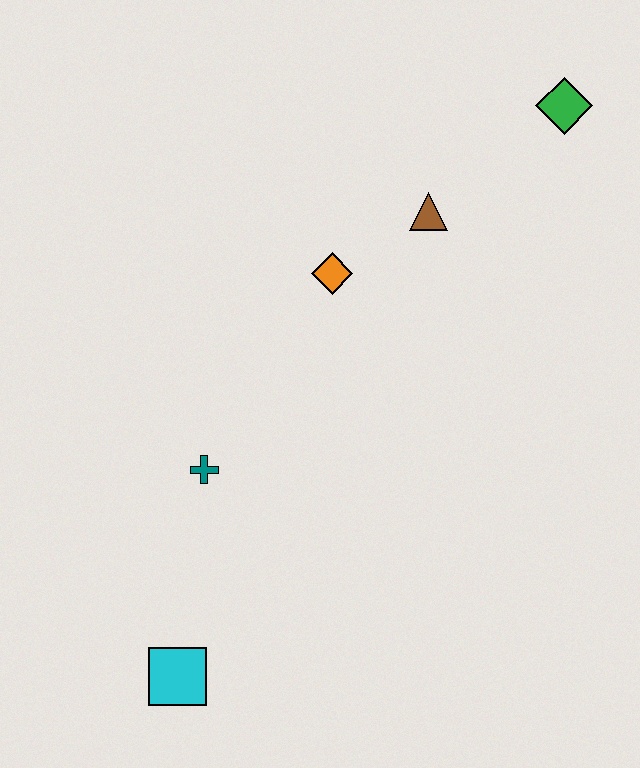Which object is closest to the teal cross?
The cyan square is closest to the teal cross.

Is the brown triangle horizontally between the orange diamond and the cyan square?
No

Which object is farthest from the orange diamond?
The cyan square is farthest from the orange diamond.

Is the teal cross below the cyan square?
No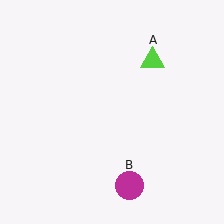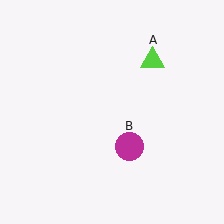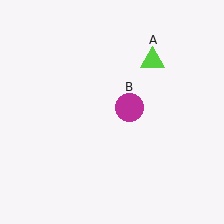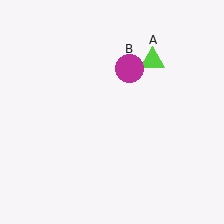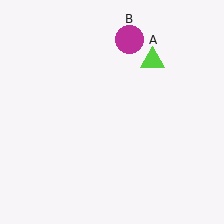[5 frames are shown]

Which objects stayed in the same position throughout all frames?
Lime triangle (object A) remained stationary.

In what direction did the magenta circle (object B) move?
The magenta circle (object B) moved up.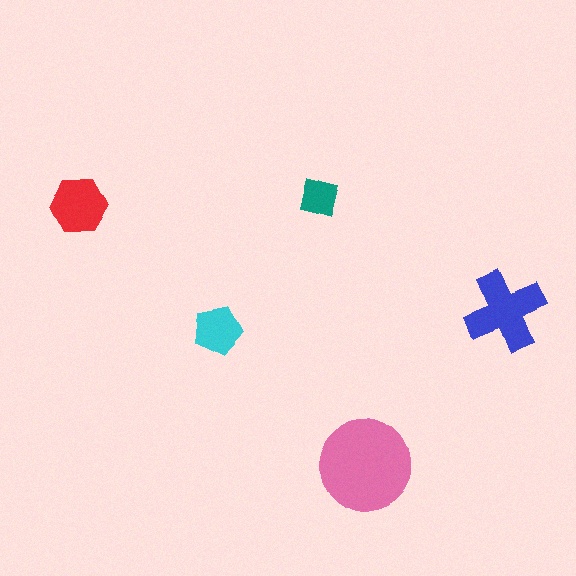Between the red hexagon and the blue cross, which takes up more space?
The blue cross.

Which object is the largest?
The pink circle.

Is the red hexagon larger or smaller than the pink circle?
Smaller.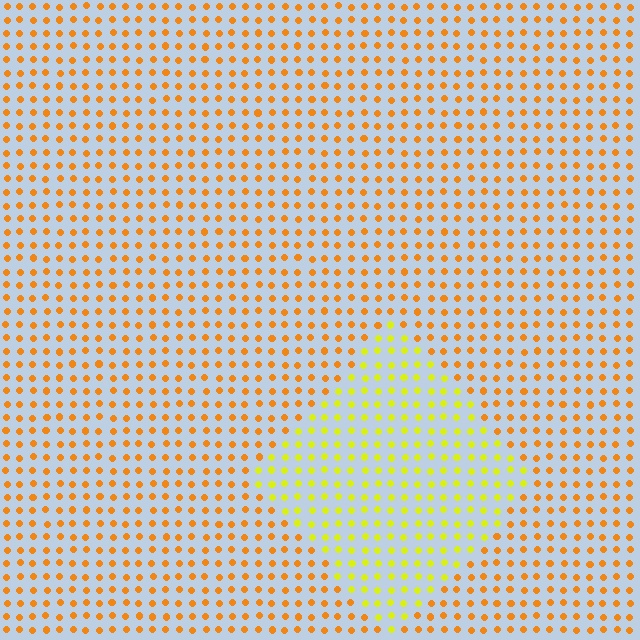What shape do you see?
I see a diamond.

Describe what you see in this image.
The image is filled with small orange elements in a uniform arrangement. A diamond-shaped region is visible where the elements are tinted to a slightly different hue, forming a subtle color boundary.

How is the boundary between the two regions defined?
The boundary is defined purely by a slight shift in hue (about 36 degrees). Spacing, size, and orientation are identical on both sides.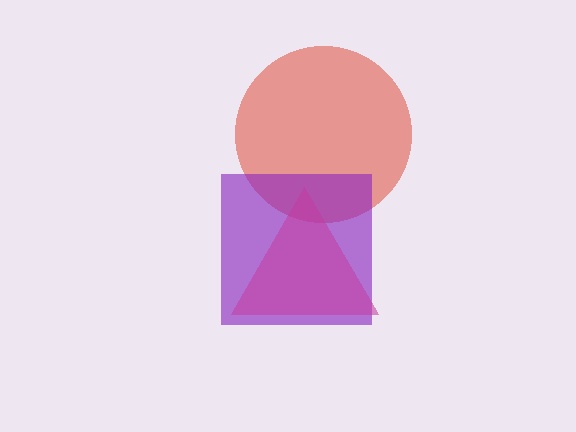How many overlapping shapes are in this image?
There are 3 overlapping shapes in the image.